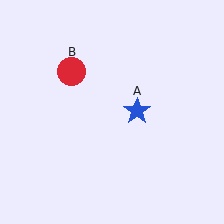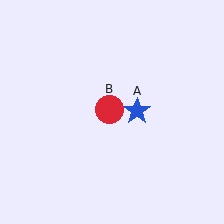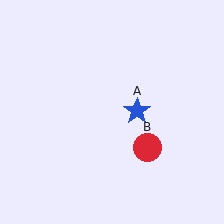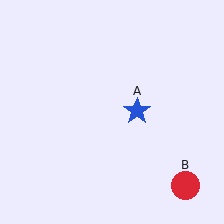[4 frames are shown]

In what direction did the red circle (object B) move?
The red circle (object B) moved down and to the right.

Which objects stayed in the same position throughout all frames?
Blue star (object A) remained stationary.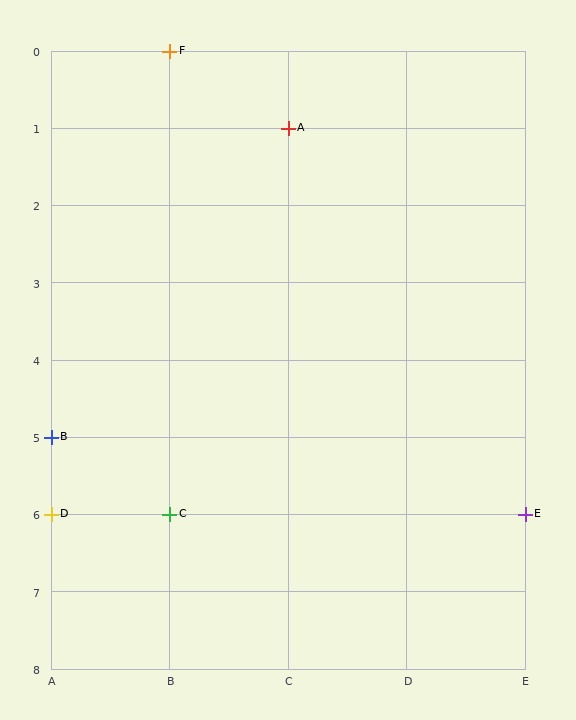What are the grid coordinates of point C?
Point C is at grid coordinates (B, 6).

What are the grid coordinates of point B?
Point B is at grid coordinates (A, 5).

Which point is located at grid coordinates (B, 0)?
Point F is at (B, 0).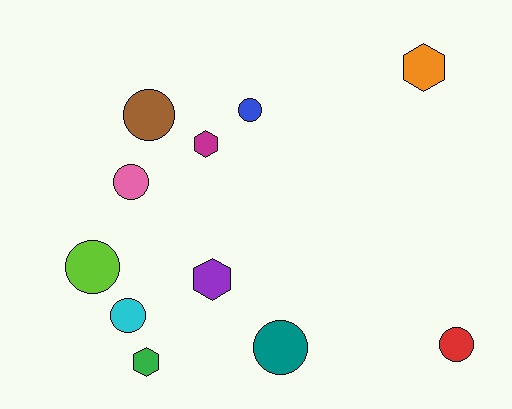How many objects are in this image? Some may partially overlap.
There are 11 objects.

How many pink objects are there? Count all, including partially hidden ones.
There is 1 pink object.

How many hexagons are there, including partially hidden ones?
There are 4 hexagons.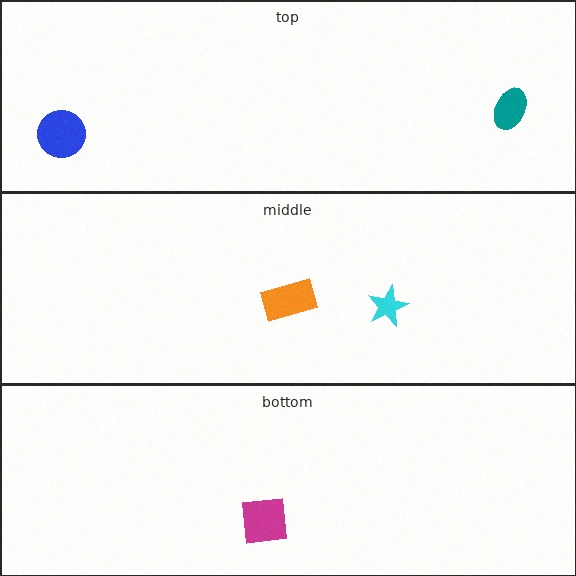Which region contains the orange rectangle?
The middle region.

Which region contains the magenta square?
The bottom region.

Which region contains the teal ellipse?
The top region.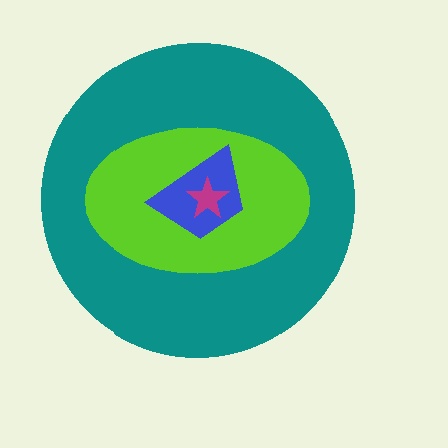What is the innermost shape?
The magenta star.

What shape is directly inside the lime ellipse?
The blue trapezoid.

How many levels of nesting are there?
4.